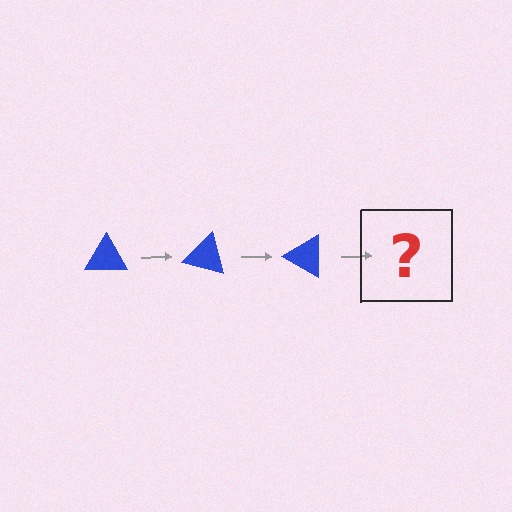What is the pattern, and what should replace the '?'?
The pattern is that the triangle rotates 15 degrees each step. The '?' should be a blue triangle rotated 45 degrees.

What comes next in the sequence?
The next element should be a blue triangle rotated 45 degrees.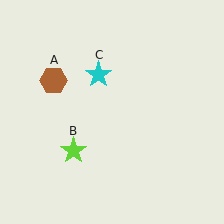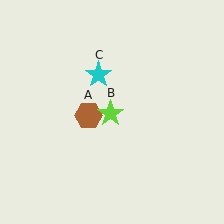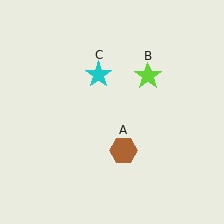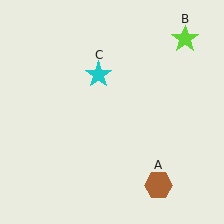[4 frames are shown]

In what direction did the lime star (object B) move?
The lime star (object B) moved up and to the right.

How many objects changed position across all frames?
2 objects changed position: brown hexagon (object A), lime star (object B).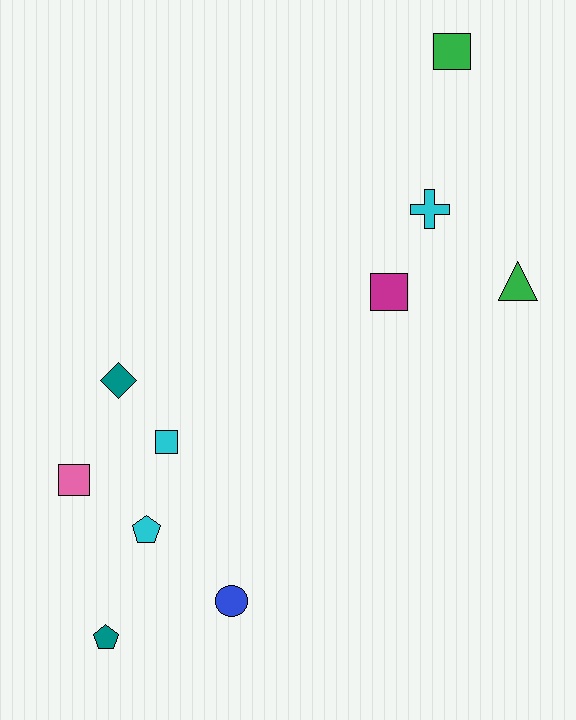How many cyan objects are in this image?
There are 3 cyan objects.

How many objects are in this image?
There are 10 objects.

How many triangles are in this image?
There is 1 triangle.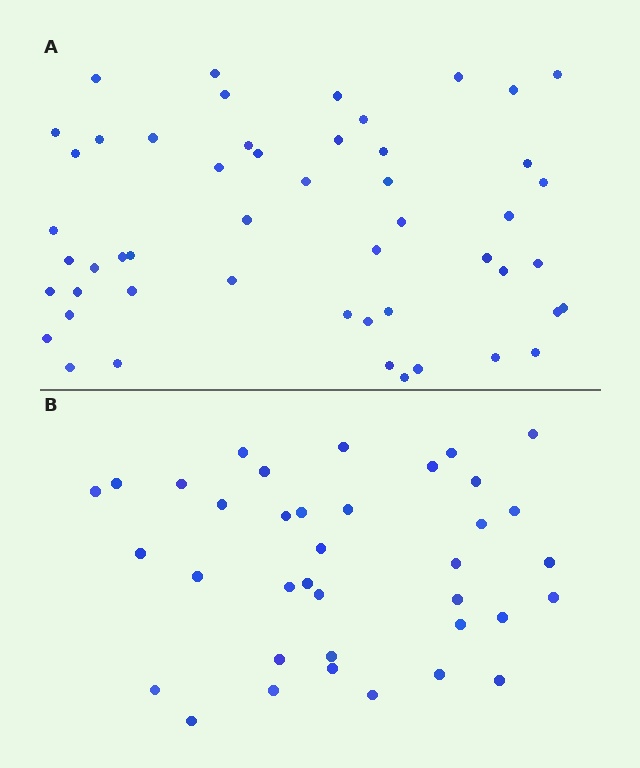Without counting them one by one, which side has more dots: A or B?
Region A (the top region) has more dots.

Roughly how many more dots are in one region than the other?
Region A has approximately 15 more dots than region B.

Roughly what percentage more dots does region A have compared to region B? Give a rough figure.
About 40% more.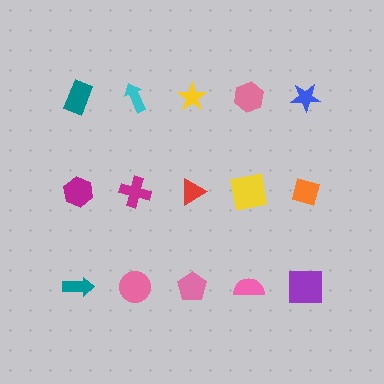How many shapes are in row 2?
5 shapes.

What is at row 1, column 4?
A pink hexagon.